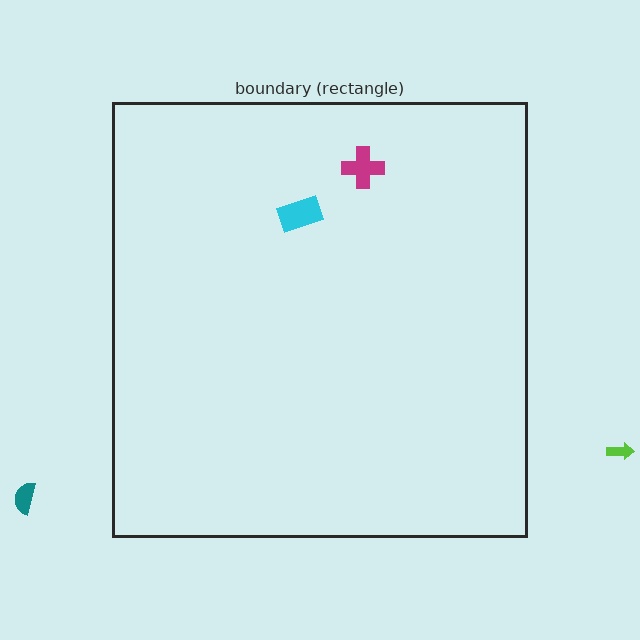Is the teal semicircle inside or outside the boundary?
Outside.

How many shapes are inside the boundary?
2 inside, 2 outside.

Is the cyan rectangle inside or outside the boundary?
Inside.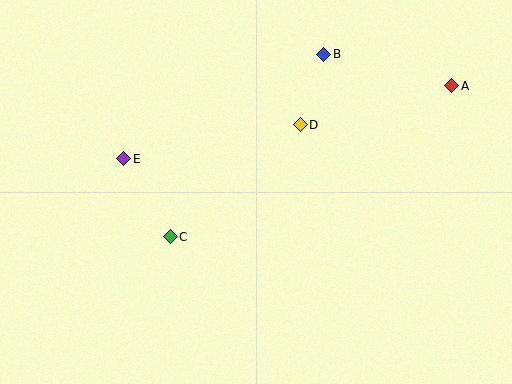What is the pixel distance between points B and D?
The distance between B and D is 75 pixels.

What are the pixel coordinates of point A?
Point A is at (452, 86).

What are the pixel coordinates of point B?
Point B is at (324, 54).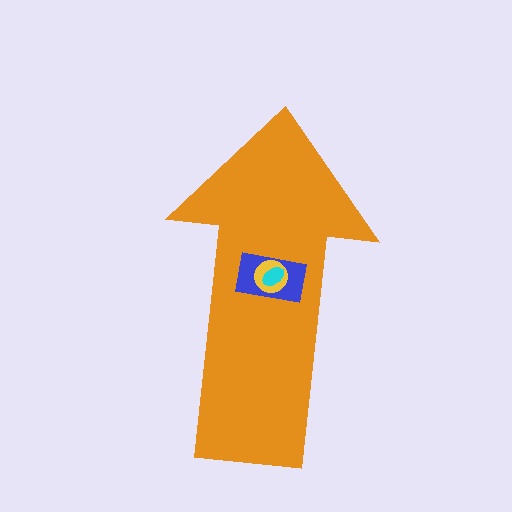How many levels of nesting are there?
4.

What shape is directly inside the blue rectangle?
The yellow circle.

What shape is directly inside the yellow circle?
The cyan ellipse.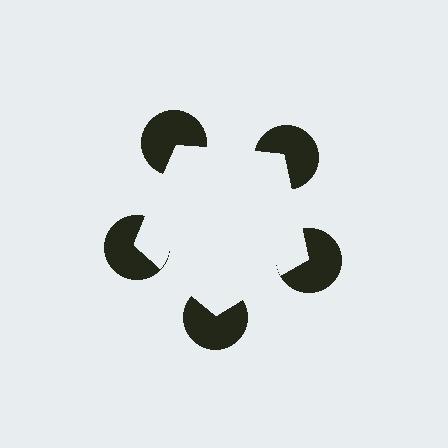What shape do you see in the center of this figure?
An illusory pentagon — its edges are inferred from the aligned wedge cuts in the pac-man discs, not physically drawn.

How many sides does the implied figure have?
5 sides.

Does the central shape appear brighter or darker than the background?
It typically appears slightly brighter than the background, even though no actual brightness change is drawn.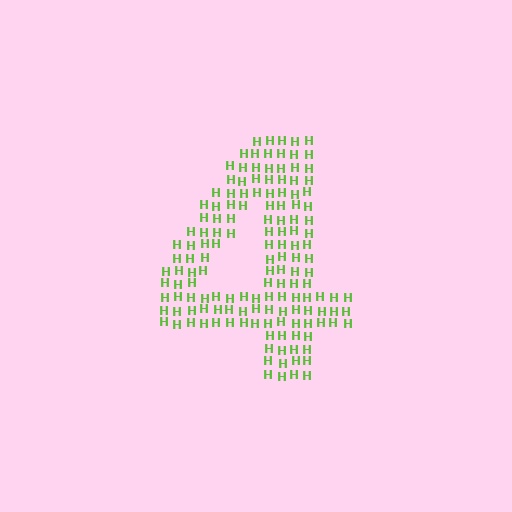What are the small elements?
The small elements are letter H's.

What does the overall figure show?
The overall figure shows the digit 4.